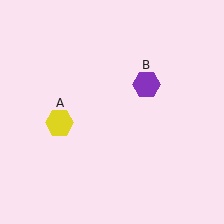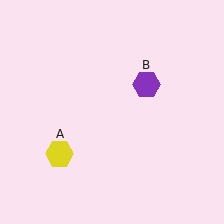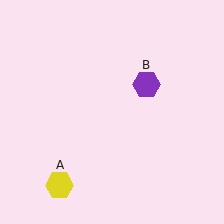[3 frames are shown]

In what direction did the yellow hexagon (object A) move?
The yellow hexagon (object A) moved down.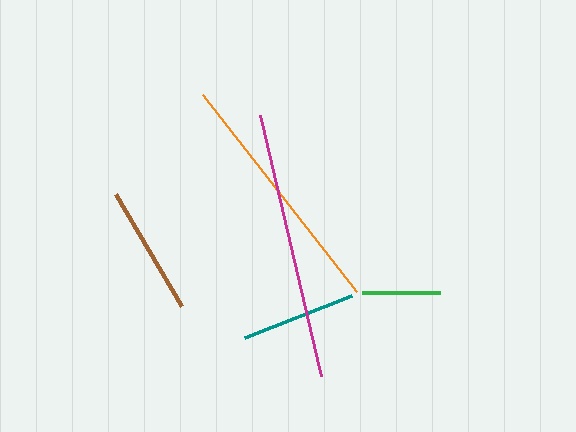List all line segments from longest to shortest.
From longest to shortest: magenta, orange, brown, teal, green.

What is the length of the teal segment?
The teal segment is approximately 115 pixels long.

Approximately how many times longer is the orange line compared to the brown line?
The orange line is approximately 1.9 times the length of the brown line.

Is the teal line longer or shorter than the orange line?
The orange line is longer than the teal line.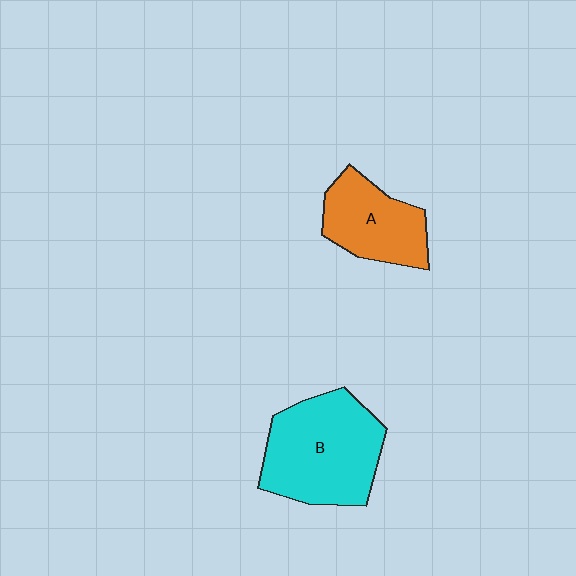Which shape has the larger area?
Shape B (cyan).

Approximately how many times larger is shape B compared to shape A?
Approximately 1.6 times.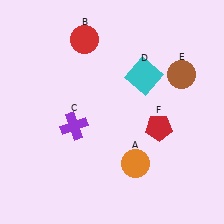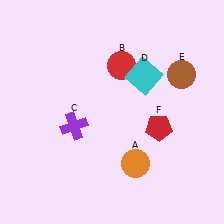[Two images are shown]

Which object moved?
The red circle (B) moved right.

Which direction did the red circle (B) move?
The red circle (B) moved right.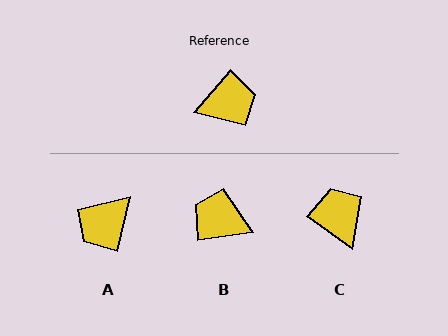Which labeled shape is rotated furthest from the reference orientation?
A, about 152 degrees away.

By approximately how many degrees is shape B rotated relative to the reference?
Approximately 139 degrees counter-clockwise.